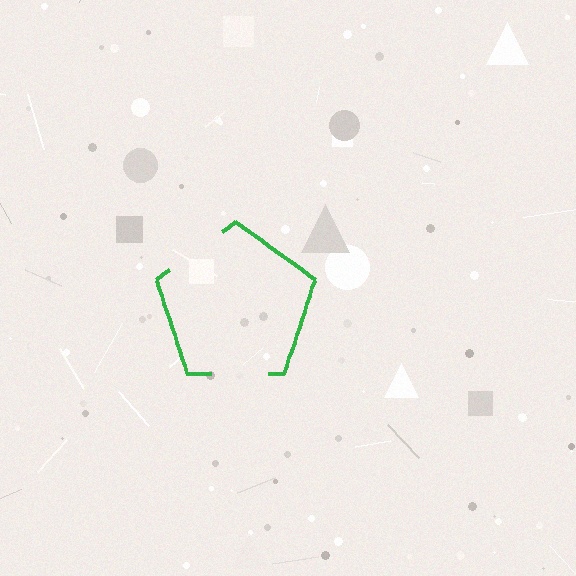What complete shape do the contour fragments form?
The contour fragments form a pentagon.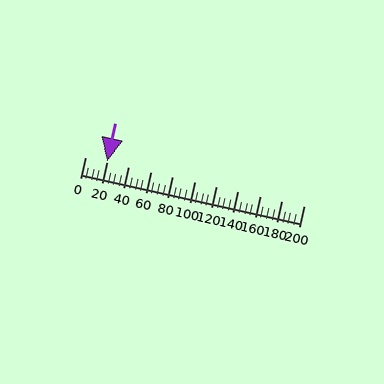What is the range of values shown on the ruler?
The ruler shows values from 0 to 200.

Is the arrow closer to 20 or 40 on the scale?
The arrow is closer to 20.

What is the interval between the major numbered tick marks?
The major tick marks are spaced 20 units apart.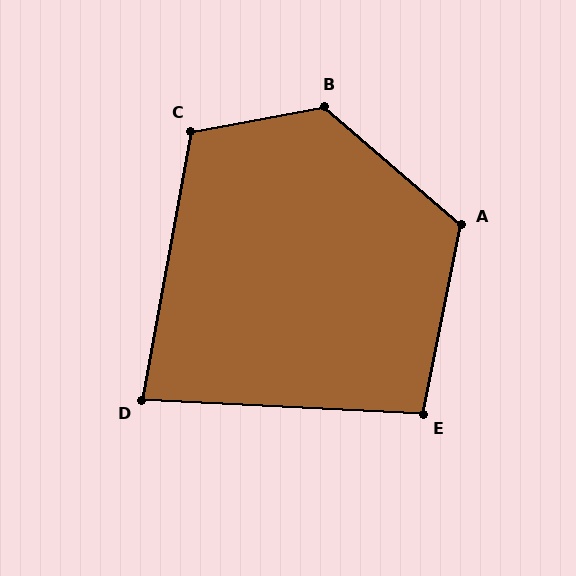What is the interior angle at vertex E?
Approximately 99 degrees (obtuse).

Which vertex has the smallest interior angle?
D, at approximately 83 degrees.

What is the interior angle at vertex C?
Approximately 110 degrees (obtuse).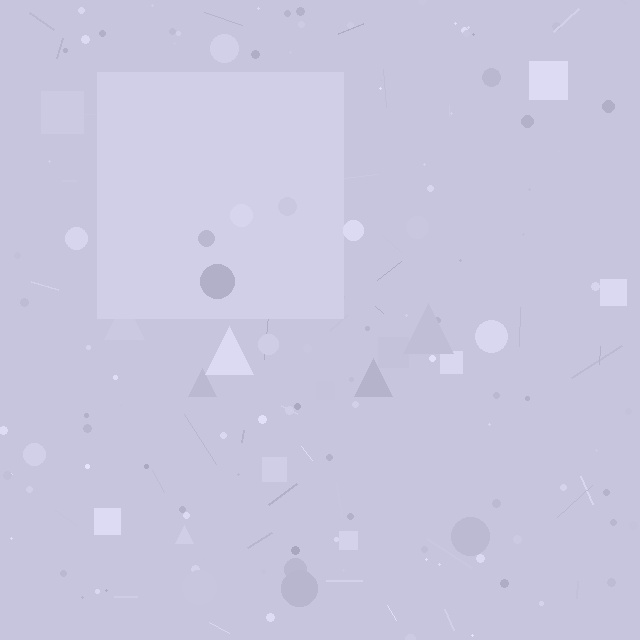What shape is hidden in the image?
A square is hidden in the image.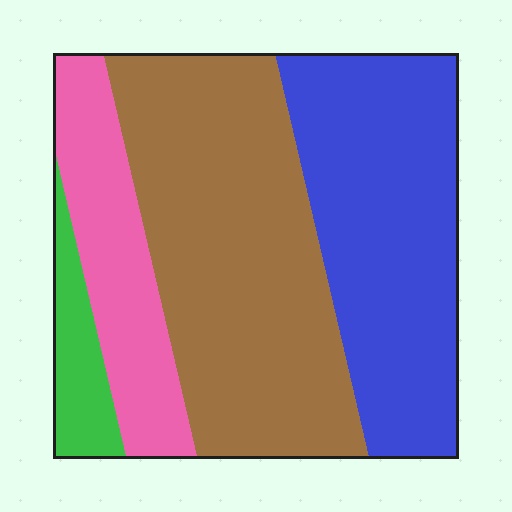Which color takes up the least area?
Green, at roughly 5%.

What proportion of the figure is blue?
Blue covers roughly 35% of the figure.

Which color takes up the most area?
Brown, at roughly 40%.